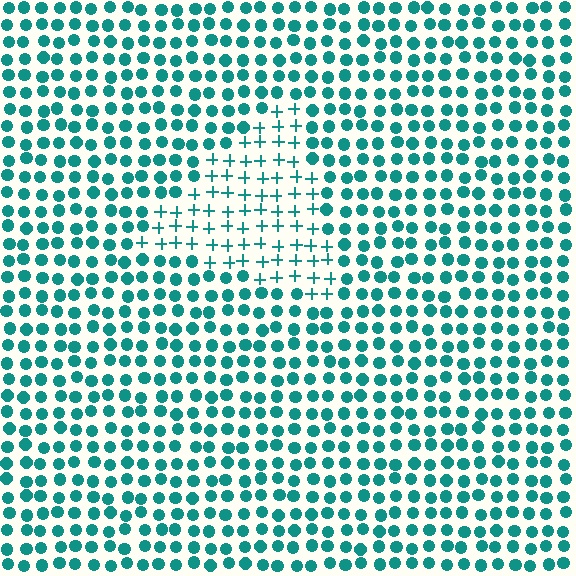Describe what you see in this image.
The image is filled with small teal elements arranged in a uniform grid. A triangle-shaped region contains plus signs, while the surrounding area contains circles. The boundary is defined purely by the change in element shape.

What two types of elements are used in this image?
The image uses plus signs inside the triangle region and circles outside it.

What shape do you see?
I see a triangle.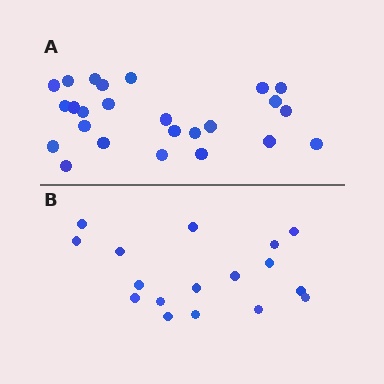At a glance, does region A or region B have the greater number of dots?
Region A (the top region) has more dots.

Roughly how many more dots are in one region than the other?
Region A has roughly 8 or so more dots than region B.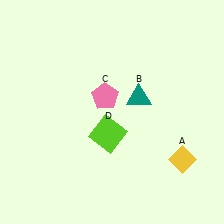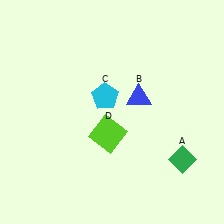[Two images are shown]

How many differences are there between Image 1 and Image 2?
There are 3 differences between the two images.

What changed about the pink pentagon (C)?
In Image 1, C is pink. In Image 2, it changed to cyan.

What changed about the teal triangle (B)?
In Image 1, B is teal. In Image 2, it changed to blue.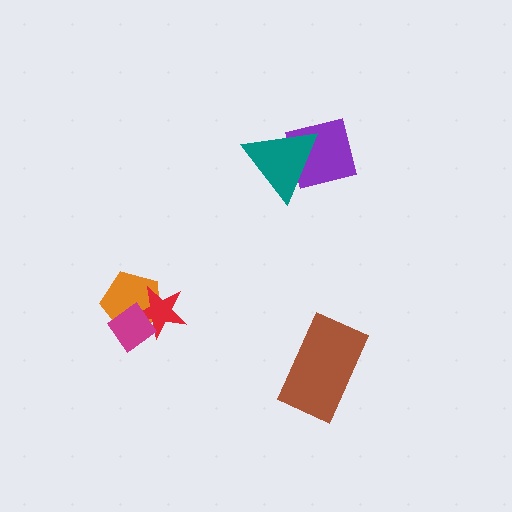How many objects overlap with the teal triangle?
1 object overlaps with the teal triangle.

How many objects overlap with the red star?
2 objects overlap with the red star.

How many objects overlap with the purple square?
1 object overlaps with the purple square.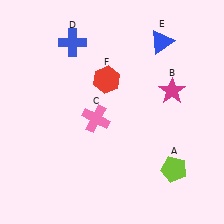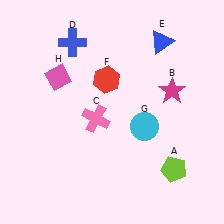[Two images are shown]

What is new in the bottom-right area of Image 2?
A cyan circle (G) was added in the bottom-right area of Image 2.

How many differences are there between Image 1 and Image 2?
There are 2 differences between the two images.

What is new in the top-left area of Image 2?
A pink diamond (H) was added in the top-left area of Image 2.